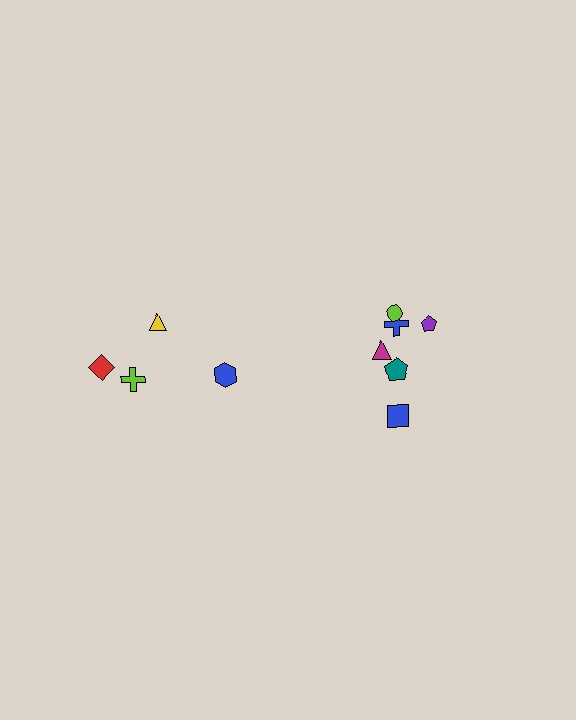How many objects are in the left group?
There are 4 objects.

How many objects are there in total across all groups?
There are 10 objects.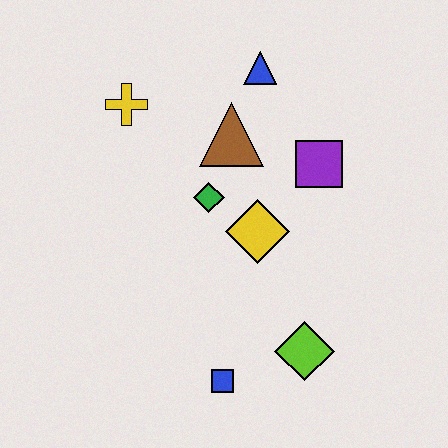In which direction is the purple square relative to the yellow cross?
The purple square is to the right of the yellow cross.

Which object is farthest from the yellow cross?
The lime diamond is farthest from the yellow cross.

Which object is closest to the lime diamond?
The blue square is closest to the lime diamond.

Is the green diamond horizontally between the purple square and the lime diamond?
No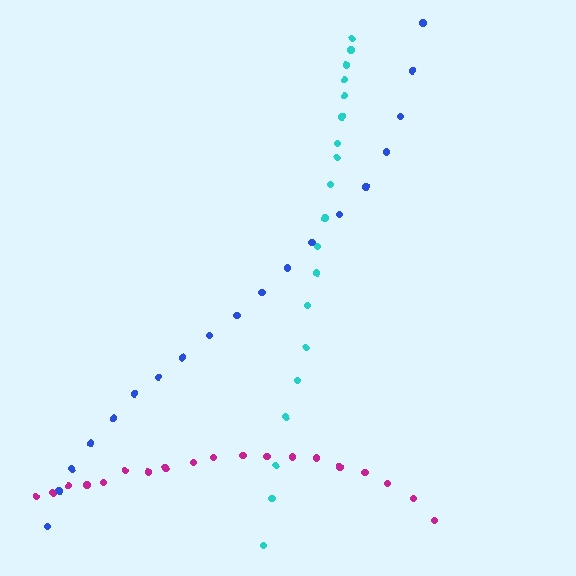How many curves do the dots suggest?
There are 3 distinct paths.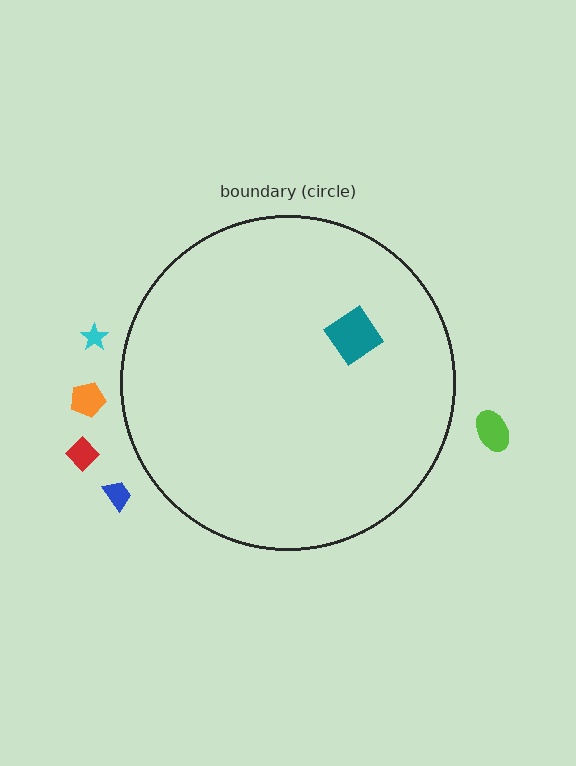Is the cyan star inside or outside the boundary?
Outside.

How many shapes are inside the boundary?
1 inside, 5 outside.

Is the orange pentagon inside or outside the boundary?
Outside.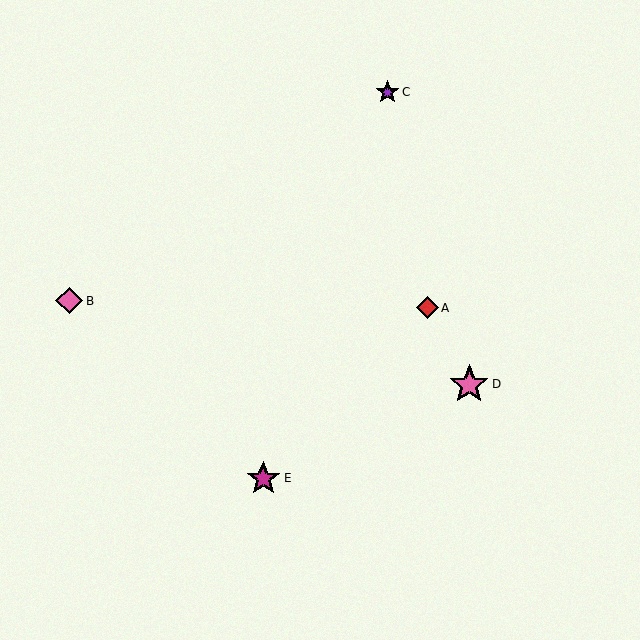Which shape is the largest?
The pink star (labeled D) is the largest.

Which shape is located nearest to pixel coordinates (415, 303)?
The red diamond (labeled A) at (428, 308) is nearest to that location.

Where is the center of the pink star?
The center of the pink star is at (469, 384).